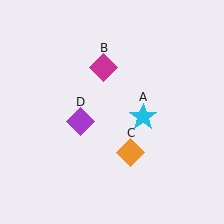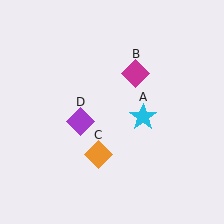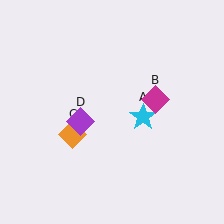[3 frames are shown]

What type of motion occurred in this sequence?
The magenta diamond (object B), orange diamond (object C) rotated clockwise around the center of the scene.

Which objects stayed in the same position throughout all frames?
Cyan star (object A) and purple diamond (object D) remained stationary.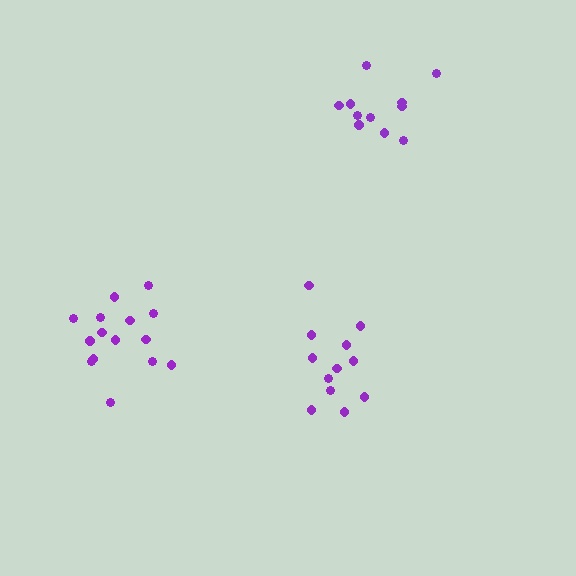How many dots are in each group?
Group 1: 11 dots, Group 2: 12 dots, Group 3: 15 dots (38 total).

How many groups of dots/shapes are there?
There are 3 groups.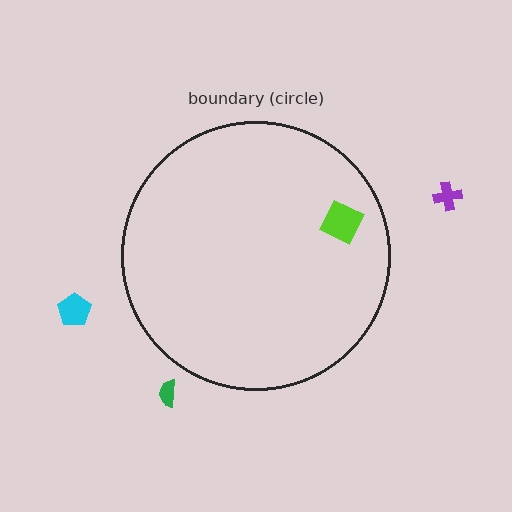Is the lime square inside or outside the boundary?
Inside.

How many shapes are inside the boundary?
1 inside, 3 outside.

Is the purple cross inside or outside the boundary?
Outside.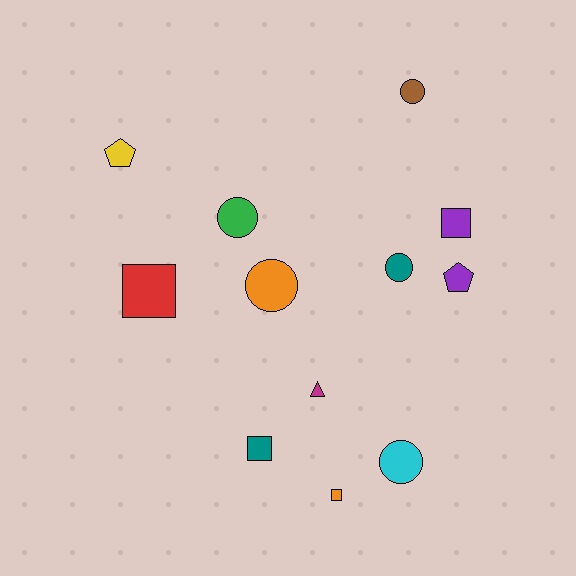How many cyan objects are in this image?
There is 1 cyan object.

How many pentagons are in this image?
There are 2 pentagons.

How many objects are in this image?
There are 12 objects.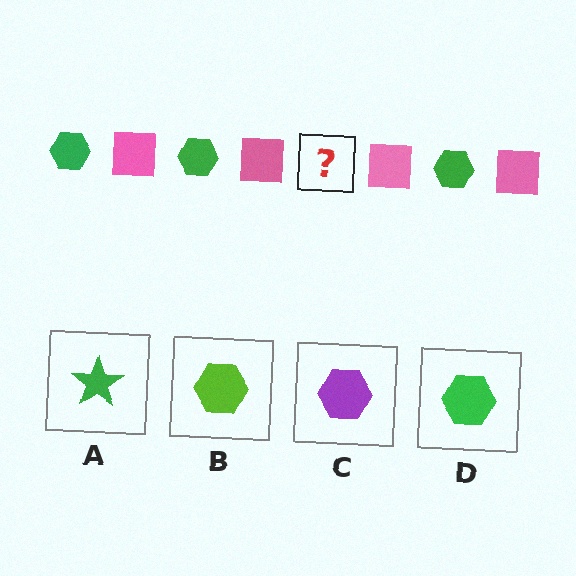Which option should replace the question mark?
Option D.